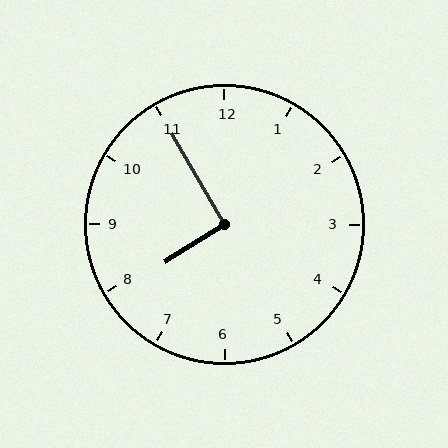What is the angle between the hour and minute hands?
Approximately 92 degrees.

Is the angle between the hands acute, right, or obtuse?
It is right.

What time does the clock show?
7:55.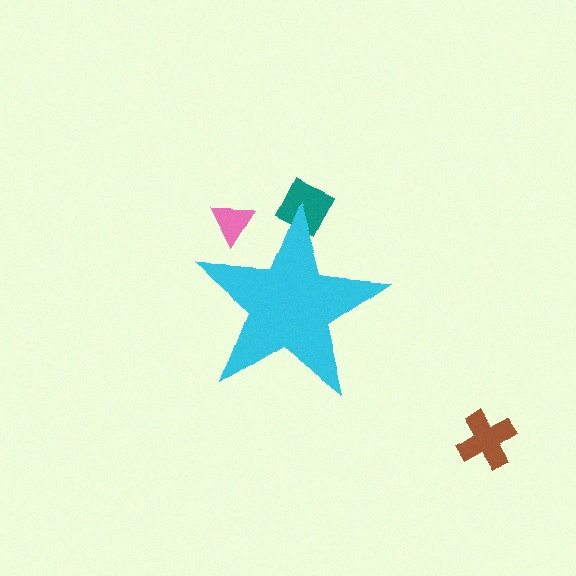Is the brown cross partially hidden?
No, the brown cross is fully visible.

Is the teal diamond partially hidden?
Yes, the teal diamond is partially hidden behind the cyan star.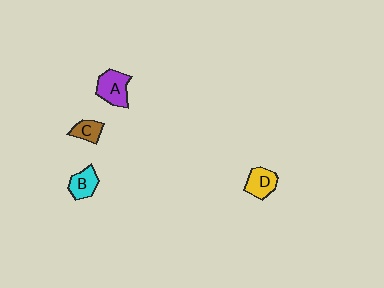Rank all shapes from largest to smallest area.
From largest to smallest: A (purple), D (yellow), B (cyan), C (brown).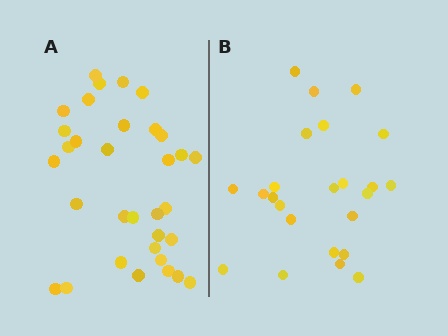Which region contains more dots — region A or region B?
Region A (the left region) has more dots.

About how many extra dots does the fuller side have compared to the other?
Region A has roughly 8 or so more dots than region B.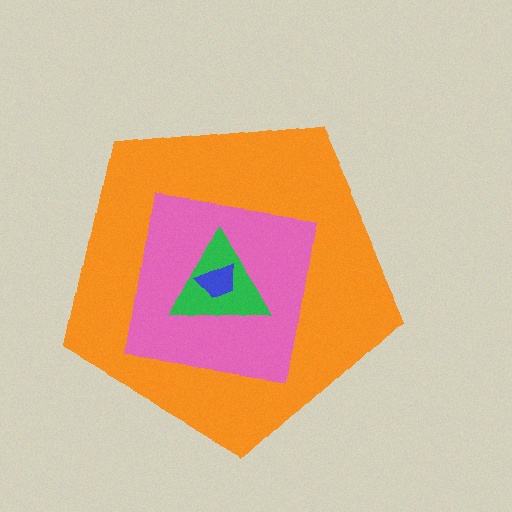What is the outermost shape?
The orange pentagon.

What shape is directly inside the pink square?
The green triangle.